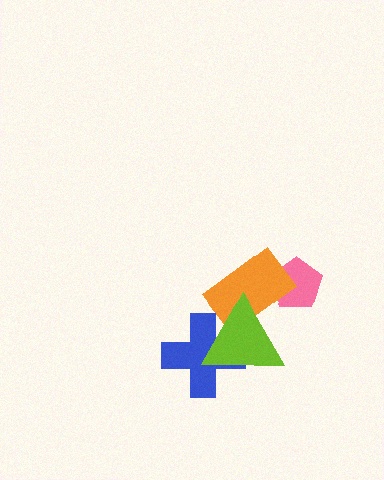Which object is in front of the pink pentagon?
The orange rectangle is in front of the pink pentagon.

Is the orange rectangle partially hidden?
Yes, it is partially covered by another shape.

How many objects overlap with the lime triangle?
2 objects overlap with the lime triangle.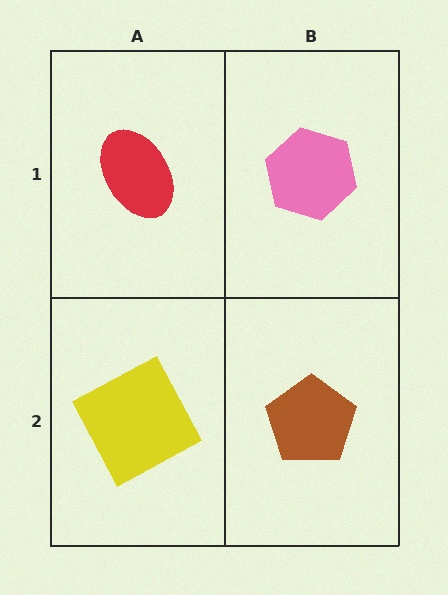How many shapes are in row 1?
2 shapes.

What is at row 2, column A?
A yellow square.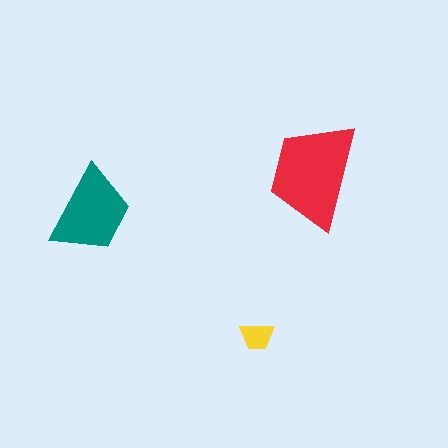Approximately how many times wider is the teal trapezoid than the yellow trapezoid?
About 2.5 times wider.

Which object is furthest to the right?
The red trapezoid is rightmost.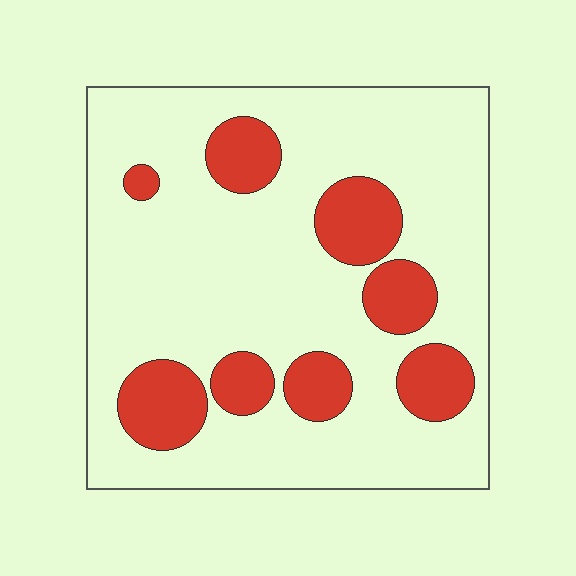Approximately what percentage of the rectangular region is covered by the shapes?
Approximately 20%.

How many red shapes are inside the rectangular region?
8.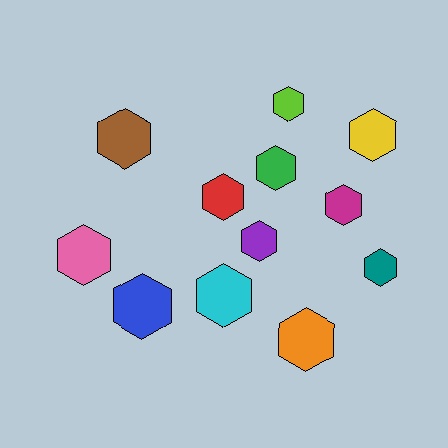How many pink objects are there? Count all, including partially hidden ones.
There is 1 pink object.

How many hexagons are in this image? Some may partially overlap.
There are 12 hexagons.